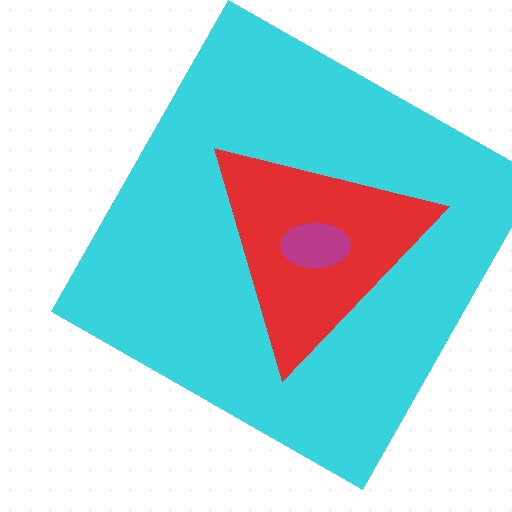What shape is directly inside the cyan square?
The red triangle.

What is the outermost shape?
The cyan square.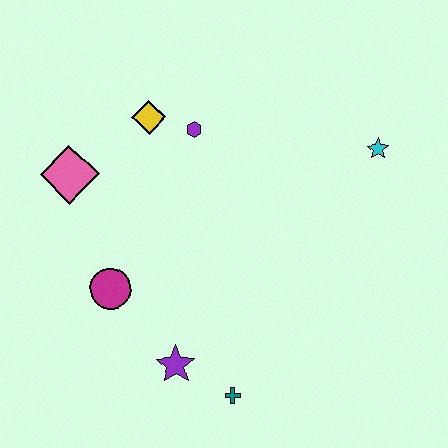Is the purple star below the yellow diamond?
Yes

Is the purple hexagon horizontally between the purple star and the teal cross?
Yes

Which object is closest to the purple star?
The teal cross is closest to the purple star.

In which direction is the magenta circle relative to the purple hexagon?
The magenta circle is below the purple hexagon.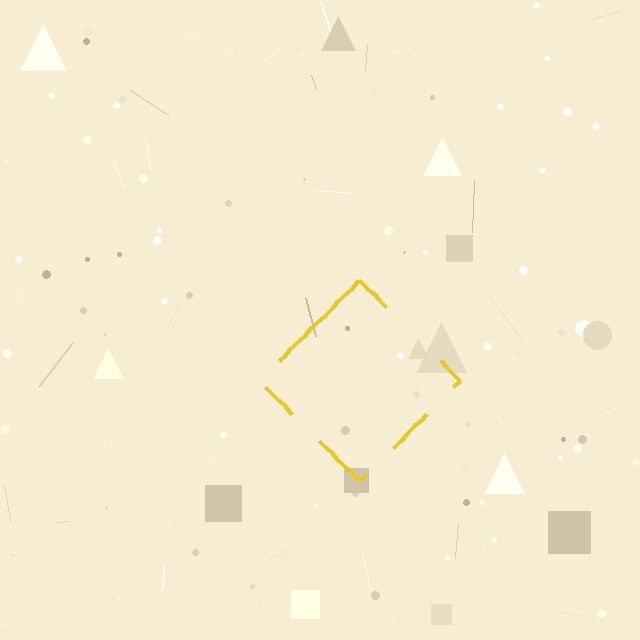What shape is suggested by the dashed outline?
The dashed outline suggests a diamond.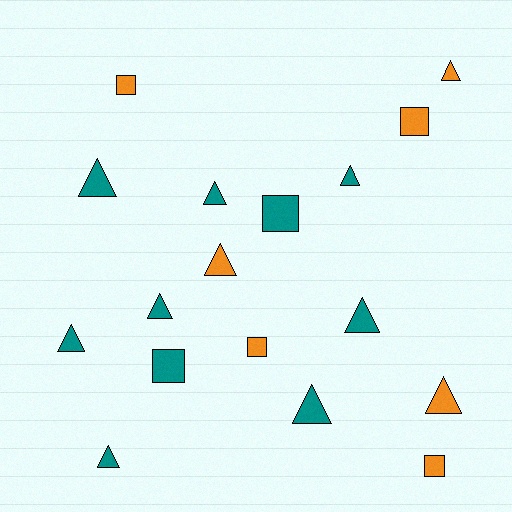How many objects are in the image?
There are 17 objects.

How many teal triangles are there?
There are 8 teal triangles.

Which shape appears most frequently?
Triangle, with 11 objects.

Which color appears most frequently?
Teal, with 10 objects.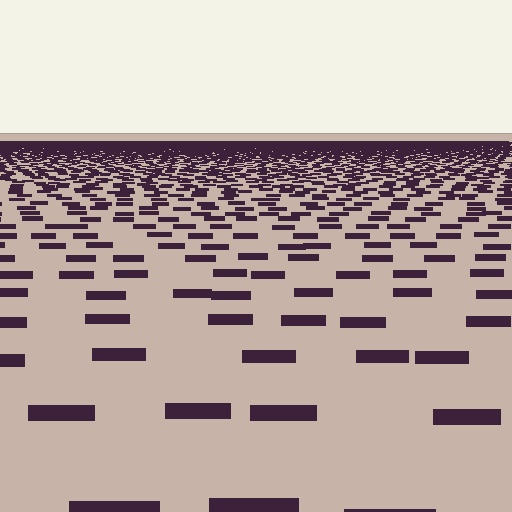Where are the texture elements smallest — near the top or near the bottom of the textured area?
Near the top.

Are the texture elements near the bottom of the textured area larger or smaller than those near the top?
Larger. Near the bottom, elements are closer to the viewer and appear at a bigger on-screen size.